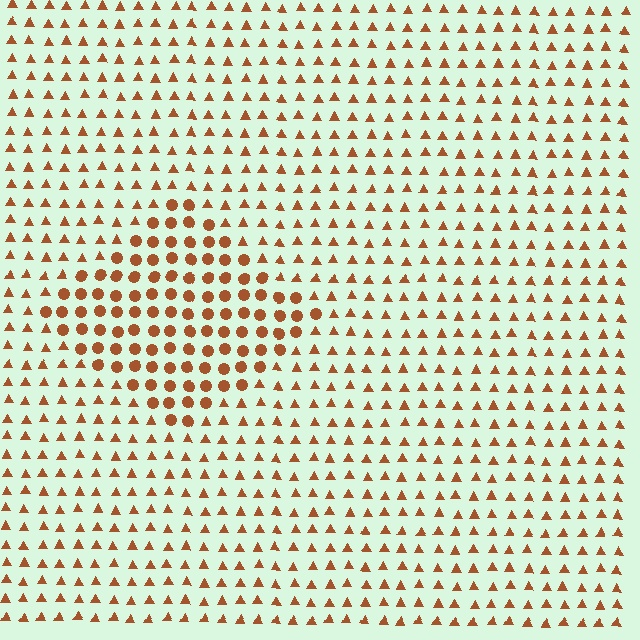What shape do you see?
I see a diamond.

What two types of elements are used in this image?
The image uses circles inside the diamond region and triangles outside it.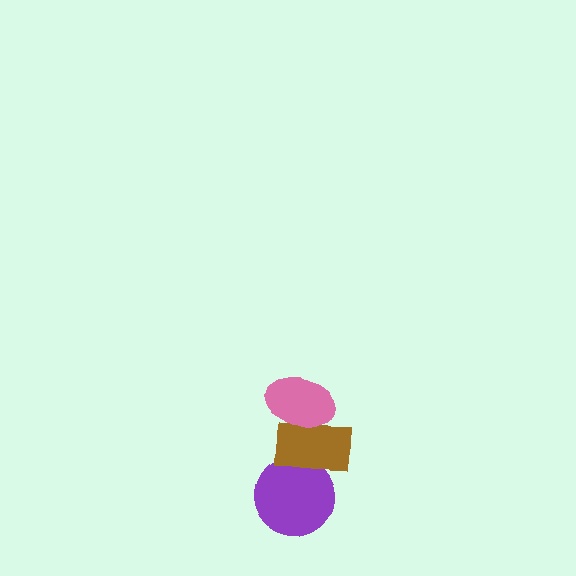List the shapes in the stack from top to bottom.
From top to bottom: the pink ellipse, the brown rectangle, the purple circle.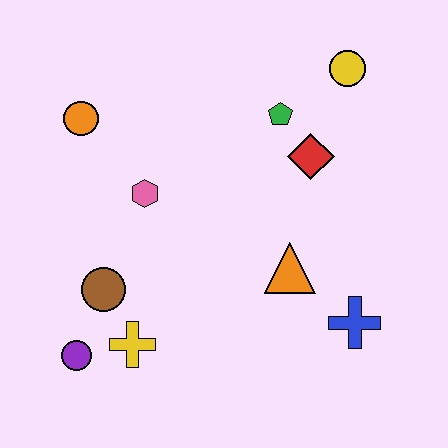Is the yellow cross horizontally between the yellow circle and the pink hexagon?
No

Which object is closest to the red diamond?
The green pentagon is closest to the red diamond.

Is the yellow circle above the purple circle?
Yes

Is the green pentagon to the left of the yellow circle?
Yes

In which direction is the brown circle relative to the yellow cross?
The brown circle is above the yellow cross.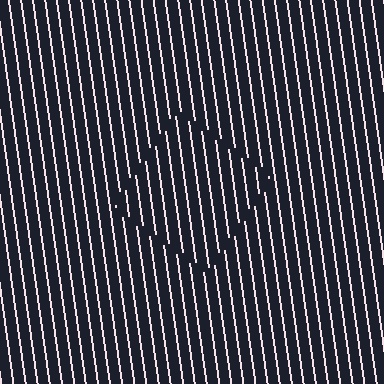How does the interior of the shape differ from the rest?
The interior of the shape contains the same grating, shifted by half a period — the contour is defined by the phase discontinuity where line-ends from the inner and outer gratings abut.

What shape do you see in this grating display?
An illusory square. The interior of the shape contains the same grating, shifted by half a period — the contour is defined by the phase discontinuity where line-ends from the inner and outer gratings abut.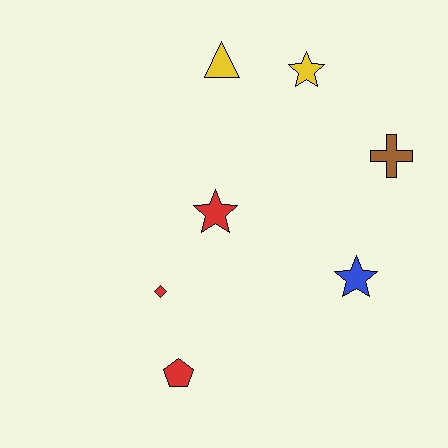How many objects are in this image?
There are 7 objects.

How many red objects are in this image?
There are 3 red objects.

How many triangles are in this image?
There is 1 triangle.